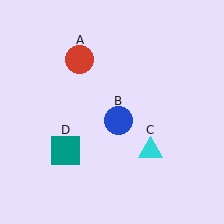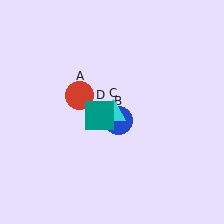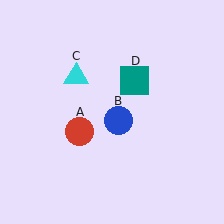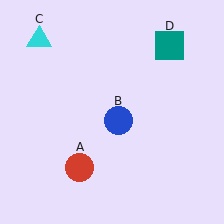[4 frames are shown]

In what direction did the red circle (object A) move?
The red circle (object A) moved down.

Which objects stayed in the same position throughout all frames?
Blue circle (object B) remained stationary.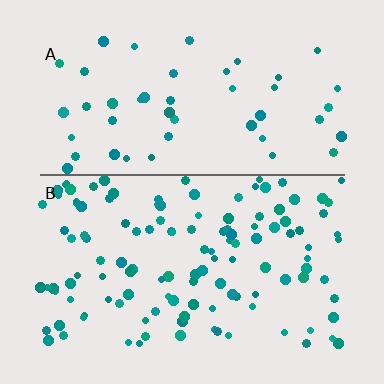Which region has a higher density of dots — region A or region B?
B (the bottom).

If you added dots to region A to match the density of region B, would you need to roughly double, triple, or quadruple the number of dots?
Approximately triple.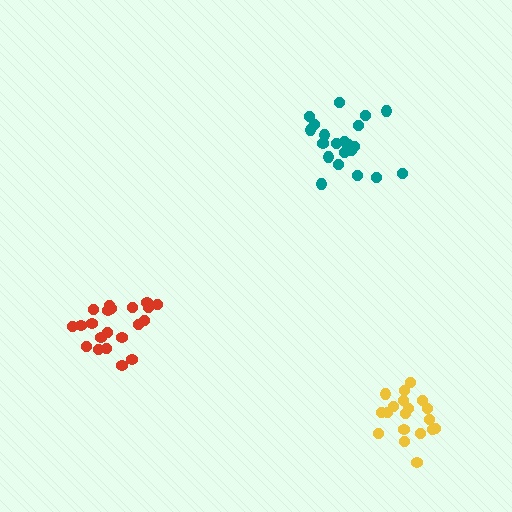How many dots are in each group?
Group 1: 21 dots, Group 2: 21 dots, Group 3: 19 dots (61 total).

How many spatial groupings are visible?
There are 3 spatial groupings.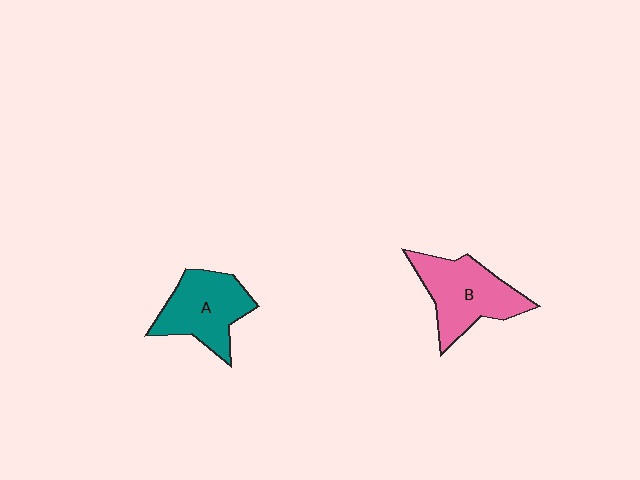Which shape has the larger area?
Shape B (pink).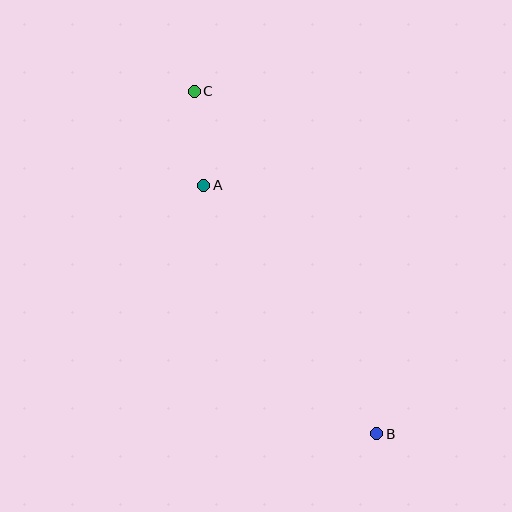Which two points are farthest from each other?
Points B and C are farthest from each other.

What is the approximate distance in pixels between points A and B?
The distance between A and B is approximately 302 pixels.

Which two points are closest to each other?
Points A and C are closest to each other.